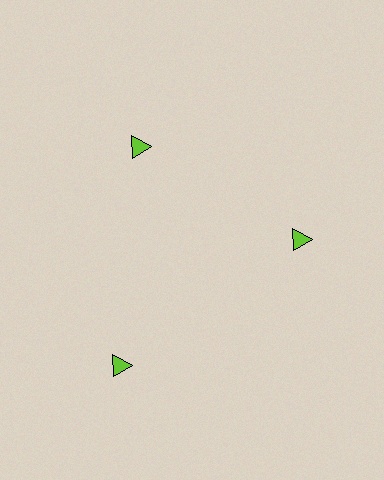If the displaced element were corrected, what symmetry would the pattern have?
It would have 3-fold rotational symmetry — the pattern would map onto itself every 120 degrees.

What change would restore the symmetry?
The symmetry would be restored by moving it inward, back onto the ring so that all 3 triangles sit at equal angles and equal distance from the center.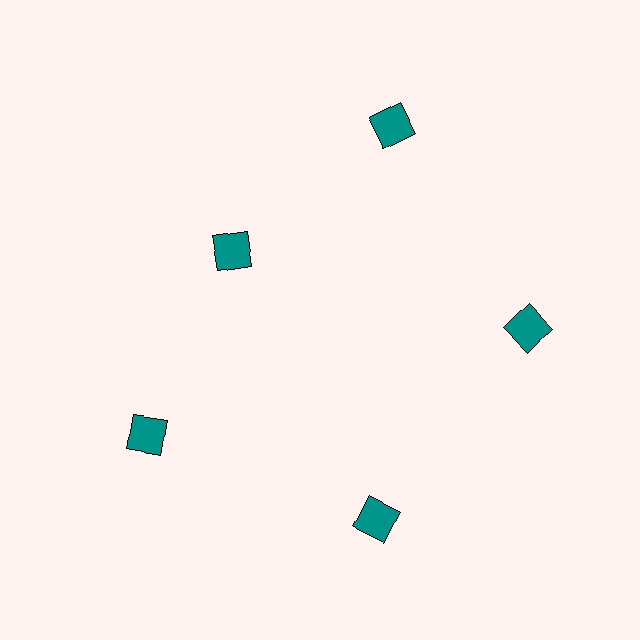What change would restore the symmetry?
The symmetry would be restored by moving it outward, back onto the ring so that all 5 diamonds sit at equal angles and equal distance from the center.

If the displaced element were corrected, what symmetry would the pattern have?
It would have 5-fold rotational symmetry — the pattern would map onto itself every 72 degrees.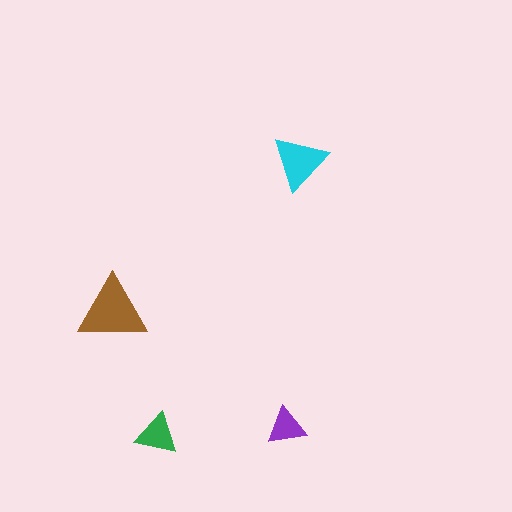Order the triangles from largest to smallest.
the brown one, the cyan one, the green one, the purple one.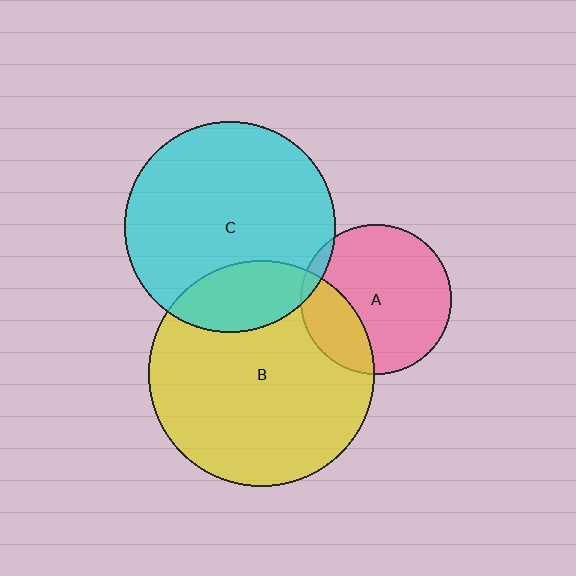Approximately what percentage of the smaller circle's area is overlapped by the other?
Approximately 20%.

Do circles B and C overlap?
Yes.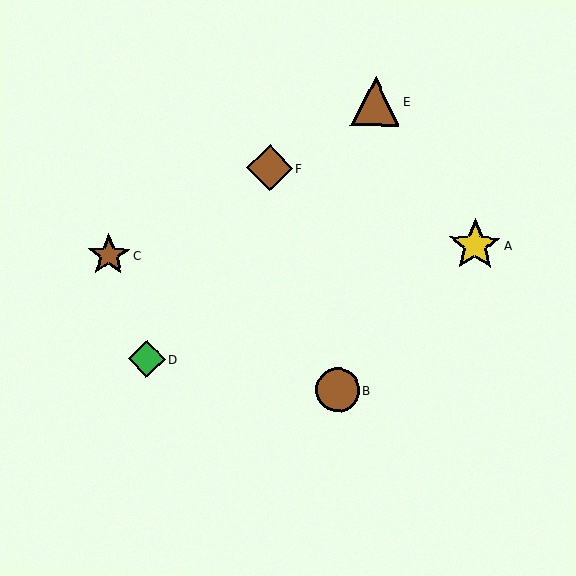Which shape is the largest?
The yellow star (labeled A) is the largest.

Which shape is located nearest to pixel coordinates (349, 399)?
The brown circle (labeled B) at (337, 390) is nearest to that location.